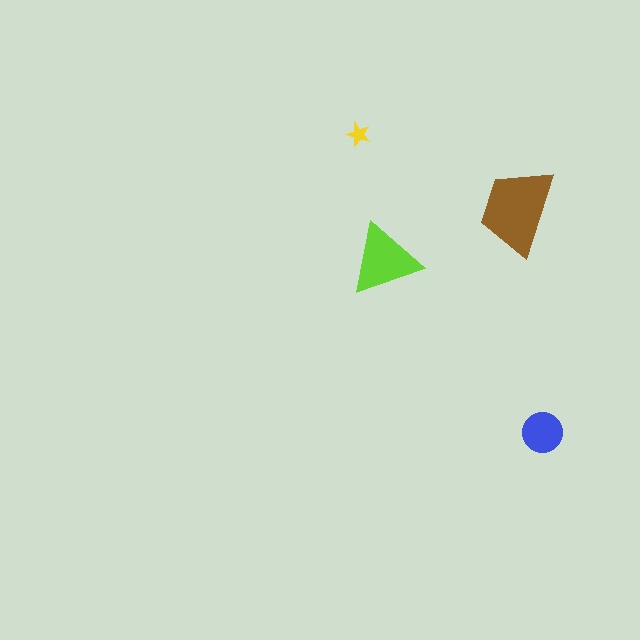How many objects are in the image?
There are 4 objects in the image.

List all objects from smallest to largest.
The yellow star, the blue circle, the lime triangle, the brown trapezoid.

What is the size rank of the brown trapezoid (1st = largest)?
1st.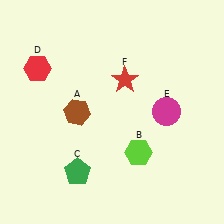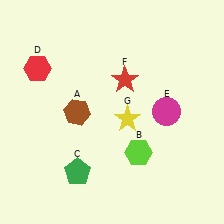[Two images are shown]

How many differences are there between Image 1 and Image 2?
There is 1 difference between the two images.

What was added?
A yellow star (G) was added in Image 2.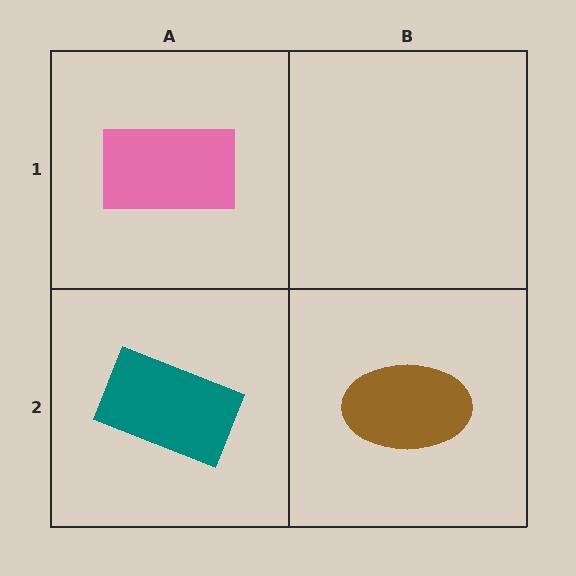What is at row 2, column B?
A brown ellipse.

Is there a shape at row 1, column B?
No, that cell is empty.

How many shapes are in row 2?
2 shapes.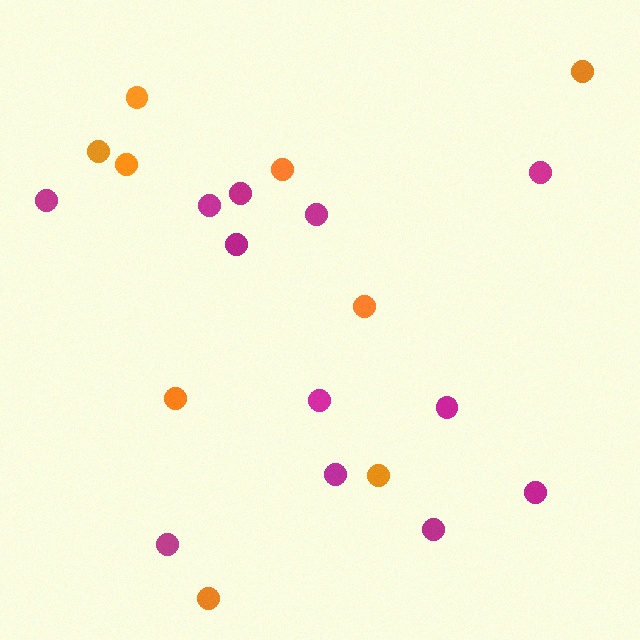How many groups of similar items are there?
There are 2 groups: one group of orange circles (9) and one group of magenta circles (12).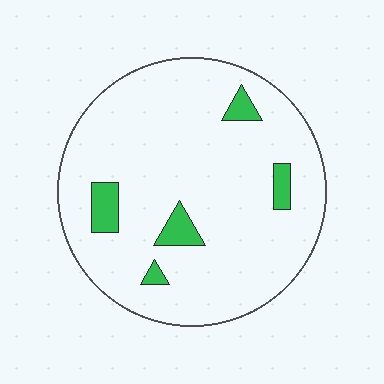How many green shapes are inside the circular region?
5.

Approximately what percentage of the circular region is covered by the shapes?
Approximately 10%.